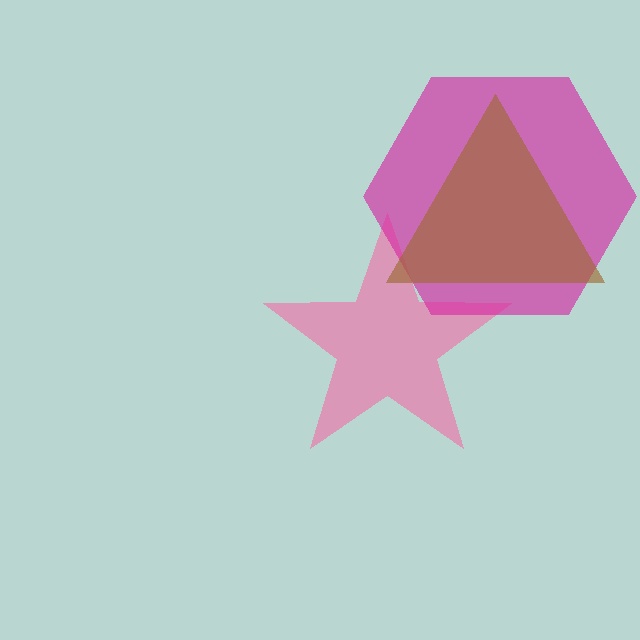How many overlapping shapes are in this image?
There are 3 overlapping shapes in the image.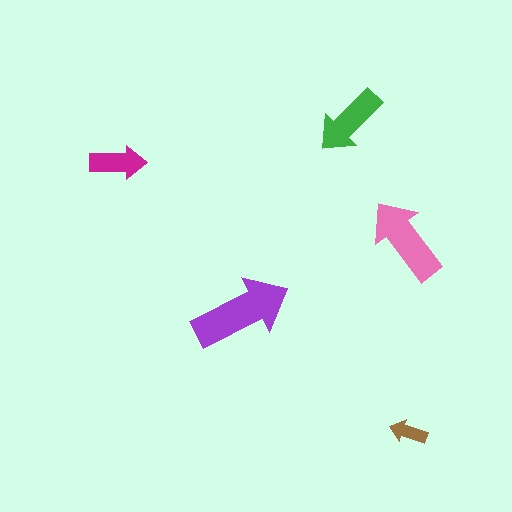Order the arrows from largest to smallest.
the purple one, the pink one, the green one, the magenta one, the brown one.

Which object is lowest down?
The brown arrow is bottommost.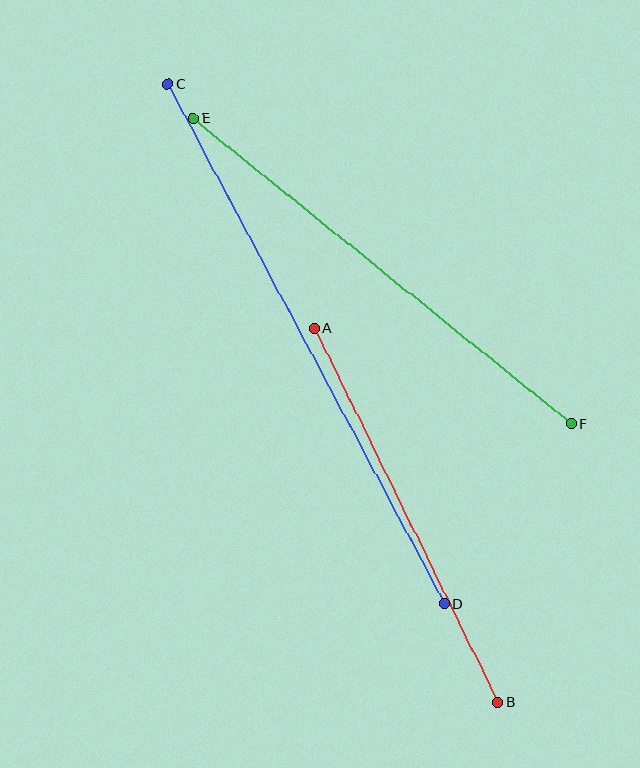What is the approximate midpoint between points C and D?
The midpoint is at approximately (306, 344) pixels.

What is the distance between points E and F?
The distance is approximately 486 pixels.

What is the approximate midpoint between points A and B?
The midpoint is at approximately (406, 515) pixels.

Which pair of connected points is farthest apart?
Points C and D are farthest apart.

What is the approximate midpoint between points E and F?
The midpoint is at approximately (382, 271) pixels.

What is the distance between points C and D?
The distance is approximately 589 pixels.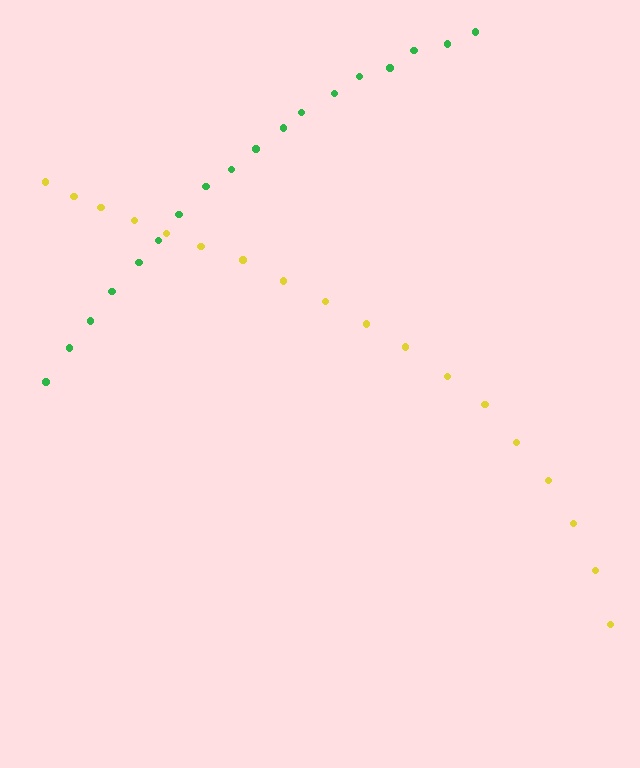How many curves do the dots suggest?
There are 2 distinct paths.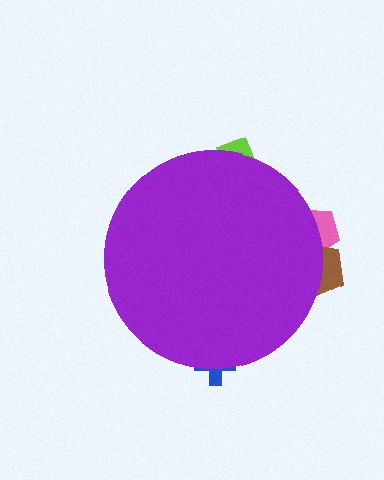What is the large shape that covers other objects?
A purple circle.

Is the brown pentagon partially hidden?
Yes, the brown pentagon is partially hidden behind the purple circle.